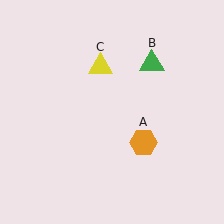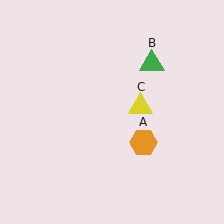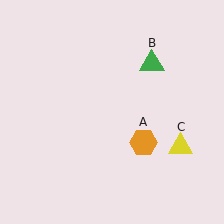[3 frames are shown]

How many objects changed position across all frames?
1 object changed position: yellow triangle (object C).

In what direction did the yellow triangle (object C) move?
The yellow triangle (object C) moved down and to the right.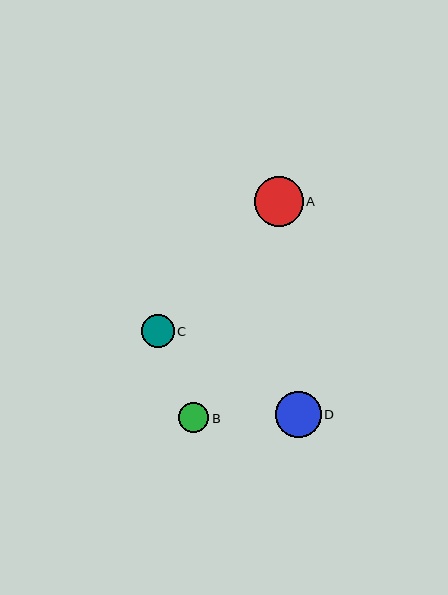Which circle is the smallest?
Circle B is the smallest with a size of approximately 30 pixels.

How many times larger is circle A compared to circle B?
Circle A is approximately 1.6 times the size of circle B.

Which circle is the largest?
Circle A is the largest with a size of approximately 49 pixels.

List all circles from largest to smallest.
From largest to smallest: A, D, C, B.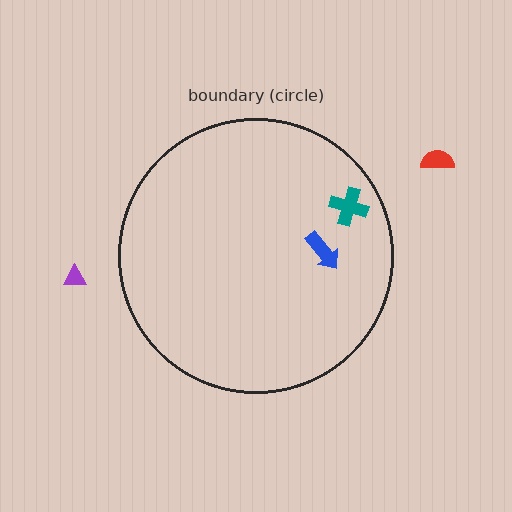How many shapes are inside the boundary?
2 inside, 2 outside.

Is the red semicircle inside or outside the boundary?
Outside.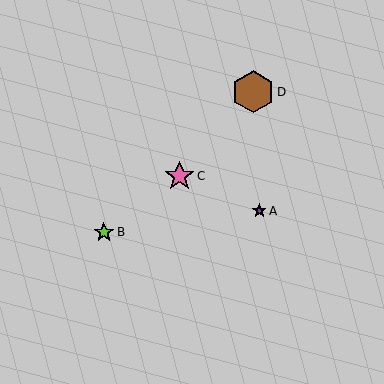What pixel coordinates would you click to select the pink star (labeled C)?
Click at (179, 176) to select the pink star C.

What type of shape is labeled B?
Shape B is a lime star.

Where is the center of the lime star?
The center of the lime star is at (104, 232).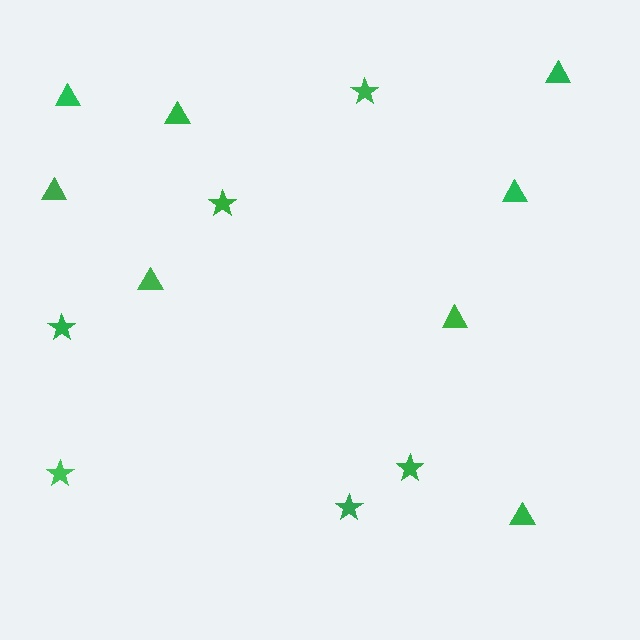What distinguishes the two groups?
There are 2 groups: one group of triangles (8) and one group of stars (6).